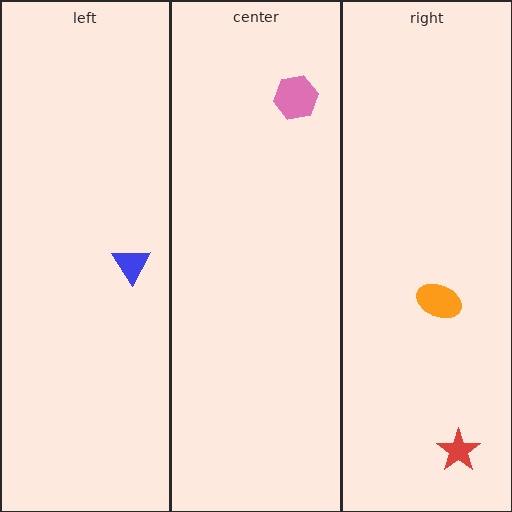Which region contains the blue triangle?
The left region.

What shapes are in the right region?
The red star, the orange ellipse.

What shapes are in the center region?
The pink hexagon.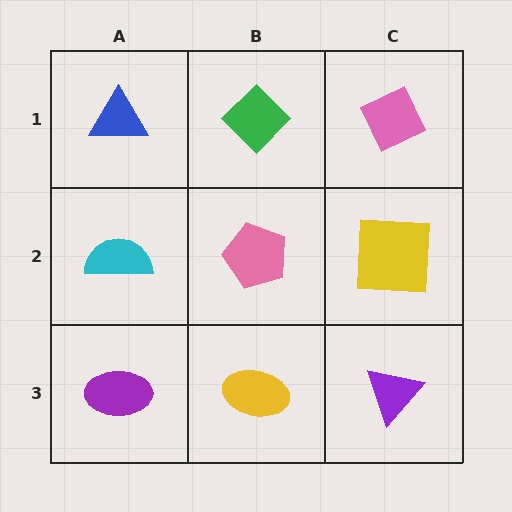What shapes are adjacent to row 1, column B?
A pink pentagon (row 2, column B), a blue triangle (row 1, column A), a pink diamond (row 1, column C).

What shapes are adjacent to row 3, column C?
A yellow square (row 2, column C), a yellow ellipse (row 3, column B).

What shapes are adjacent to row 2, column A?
A blue triangle (row 1, column A), a purple ellipse (row 3, column A), a pink pentagon (row 2, column B).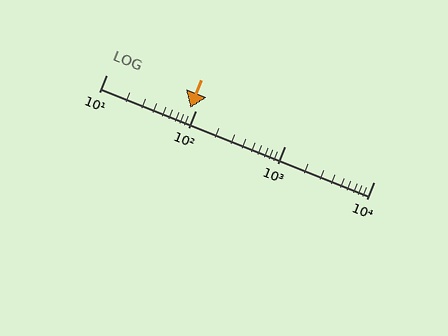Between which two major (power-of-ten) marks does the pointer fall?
The pointer is between 10 and 100.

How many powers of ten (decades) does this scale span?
The scale spans 3 decades, from 10 to 10000.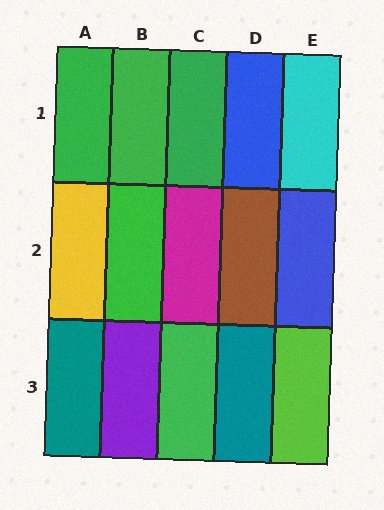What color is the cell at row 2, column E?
Blue.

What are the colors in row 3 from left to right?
Teal, purple, green, teal, lime.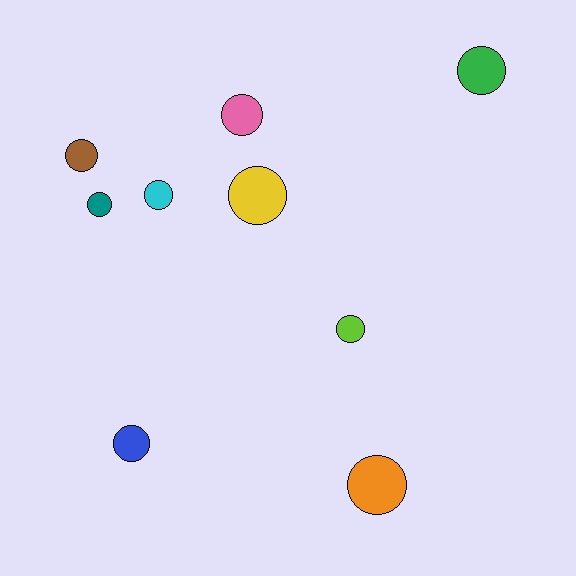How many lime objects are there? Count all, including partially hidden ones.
There is 1 lime object.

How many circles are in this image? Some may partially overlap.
There are 9 circles.